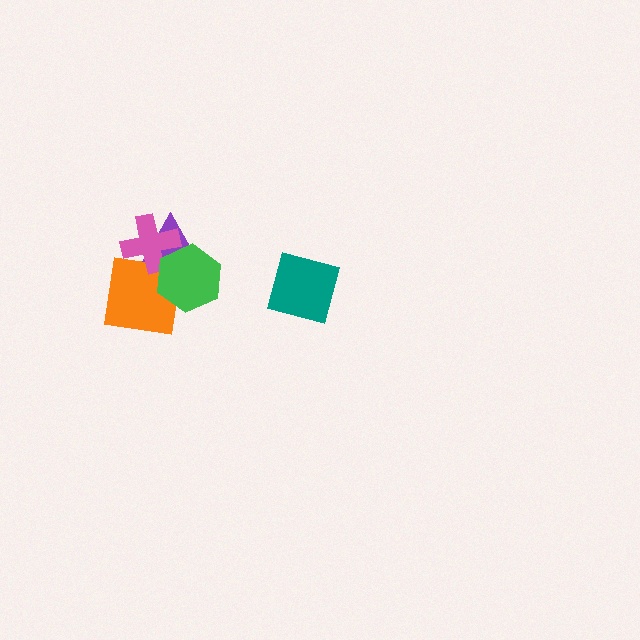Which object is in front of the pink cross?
The green hexagon is in front of the pink cross.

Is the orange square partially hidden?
Yes, it is partially covered by another shape.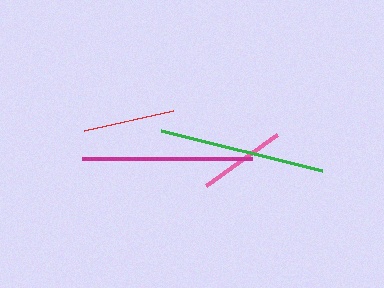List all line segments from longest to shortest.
From longest to shortest: magenta, green, red, pink.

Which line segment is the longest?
The magenta line is the longest at approximately 170 pixels.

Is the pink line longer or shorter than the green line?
The green line is longer than the pink line.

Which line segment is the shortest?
The pink line is the shortest at approximately 88 pixels.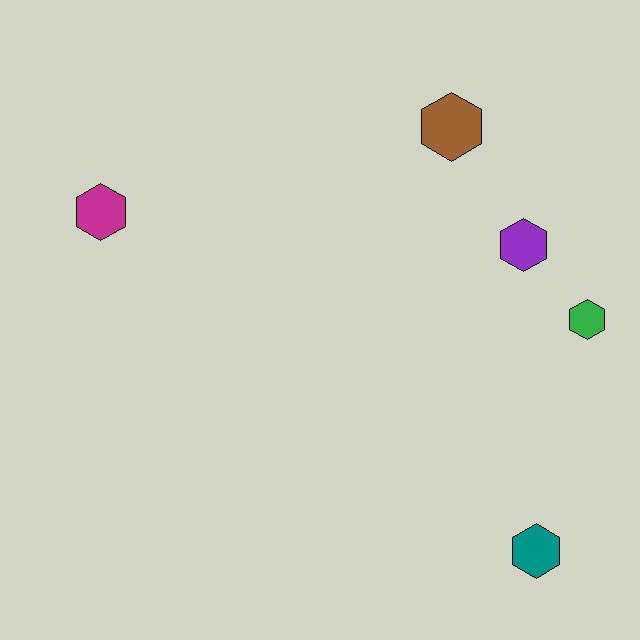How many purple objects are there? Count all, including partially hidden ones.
There is 1 purple object.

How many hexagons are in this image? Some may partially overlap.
There are 5 hexagons.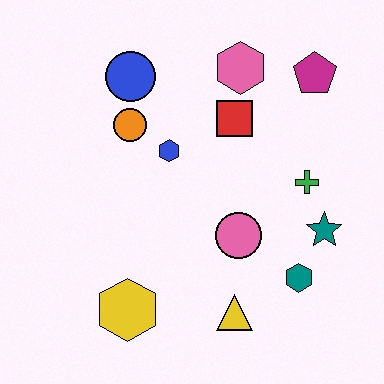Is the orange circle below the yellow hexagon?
No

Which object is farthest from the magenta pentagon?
The yellow hexagon is farthest from the magenta pentagon.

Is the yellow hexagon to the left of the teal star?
Yes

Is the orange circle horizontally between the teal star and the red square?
No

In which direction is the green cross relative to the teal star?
The green cross is above the teal star.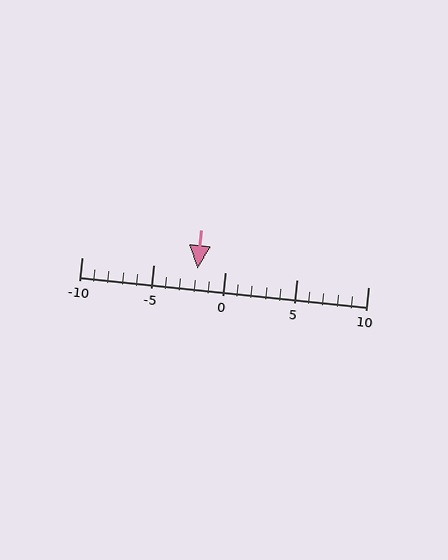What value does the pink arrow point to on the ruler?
The pink arrow points to approximately -2.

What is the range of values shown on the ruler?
The ruler shows values from -10 to 10.